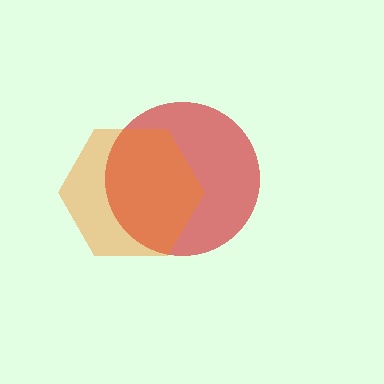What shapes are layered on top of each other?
The layered shapes are: a red circle, an orange hexagon.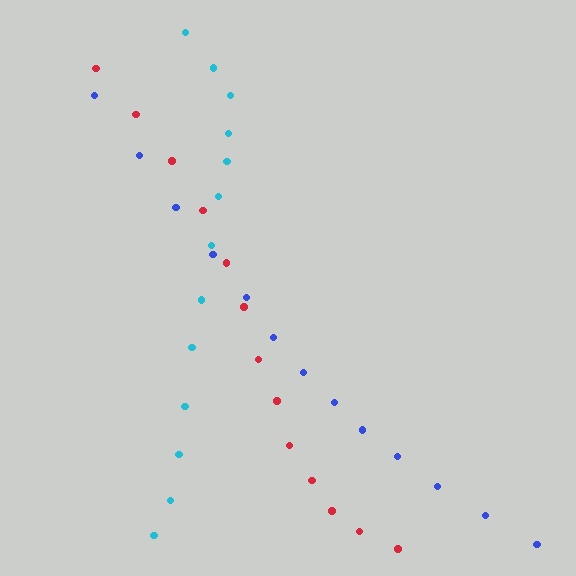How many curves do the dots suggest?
There are 3 distinct paths.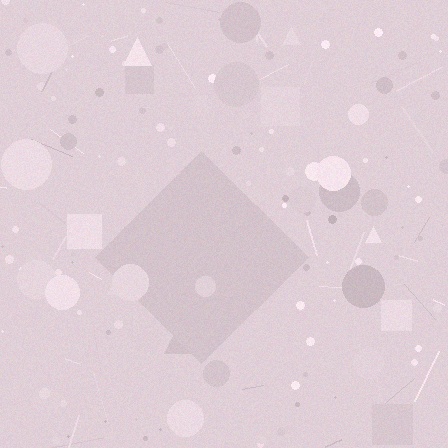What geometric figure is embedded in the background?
A diamond is embedded in the background.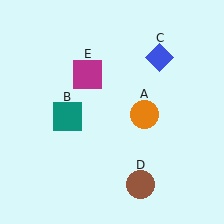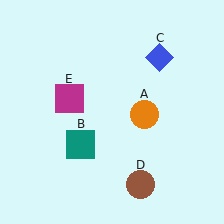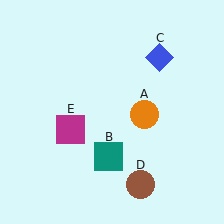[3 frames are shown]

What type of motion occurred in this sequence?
The teal square (object B), magenta square (object E) rotated counterclockwise around the center of the scene.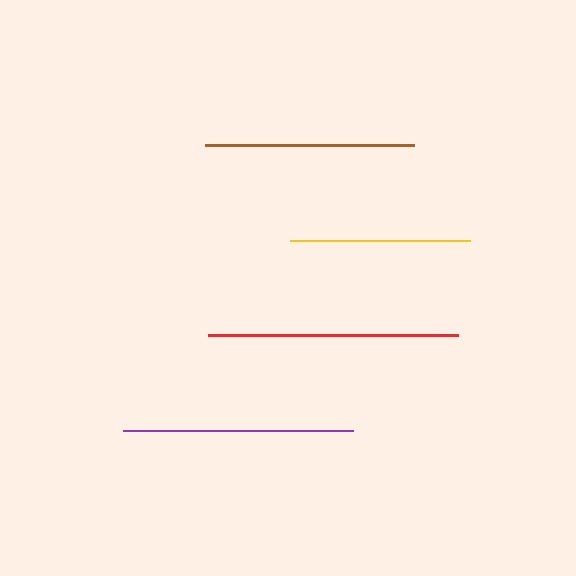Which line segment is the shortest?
The yellow line is the shortest at approximately 180 pixels.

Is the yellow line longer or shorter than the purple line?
The purple line is longer than the yellow line.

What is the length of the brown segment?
The brown segment is approximately 209 pixels long.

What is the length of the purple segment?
The purple segment is approximately 230 pixels long.